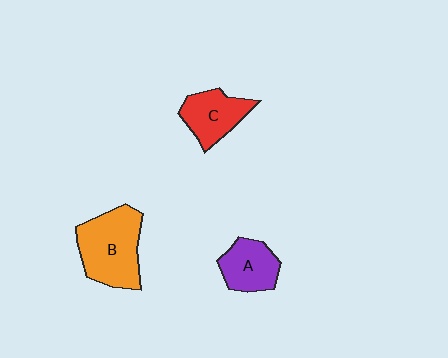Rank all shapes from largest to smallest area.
From largest to smallest: B (orange), C (red), A (purple).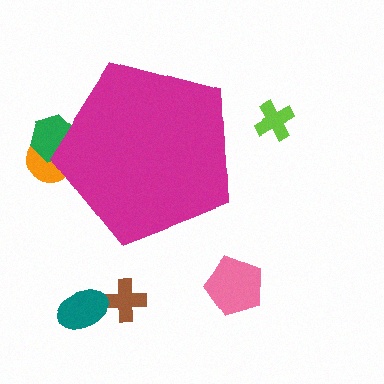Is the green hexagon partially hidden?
Yes, the green hexagon is partially hidden behind the magenta pentagon.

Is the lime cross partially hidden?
No, the lime cross is fully visible.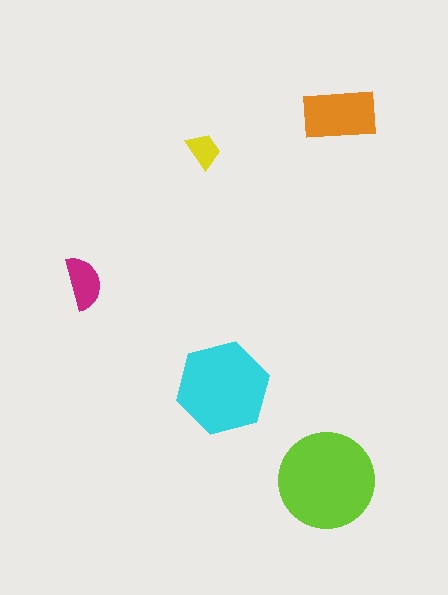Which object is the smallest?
The yellow trapezoid.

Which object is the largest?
The lime circle.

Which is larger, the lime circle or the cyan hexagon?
The lime circle.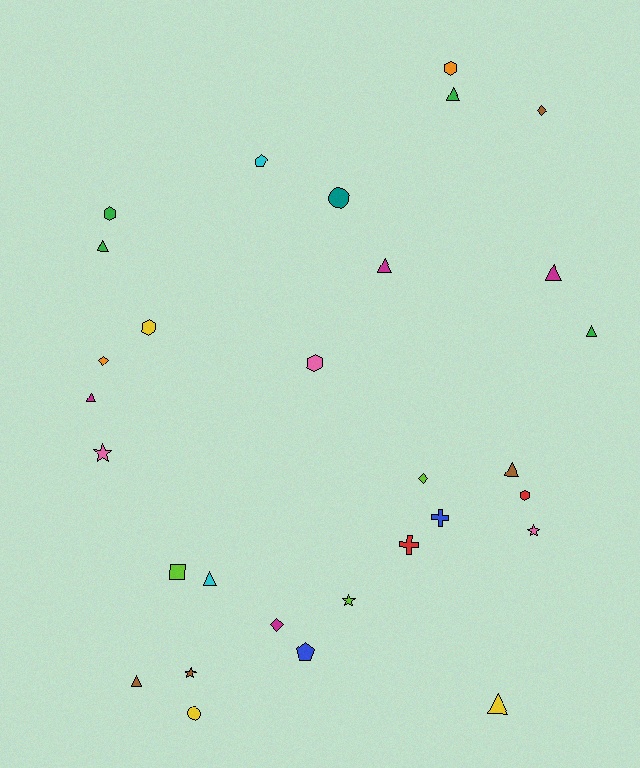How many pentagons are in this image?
There are 2 pentagons.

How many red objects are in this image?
There are 2 red objects.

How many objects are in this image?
There are 30 objects.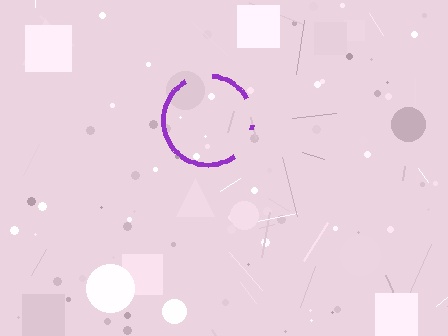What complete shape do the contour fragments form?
The contour fragments form a circle.